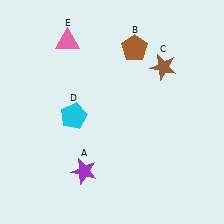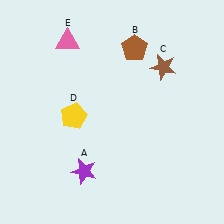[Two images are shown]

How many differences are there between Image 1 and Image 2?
There is 1 difference between the two images.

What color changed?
The pentagon (D) changed from cyan in Image 1 to yellow in Image 2.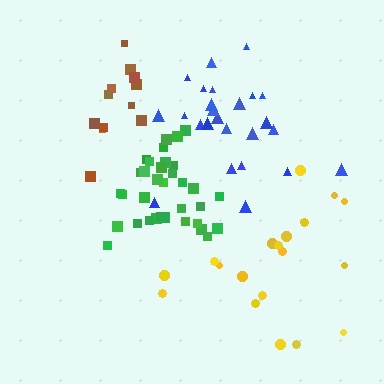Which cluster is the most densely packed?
Green.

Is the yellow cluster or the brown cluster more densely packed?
Brown.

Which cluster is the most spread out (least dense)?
Yellow.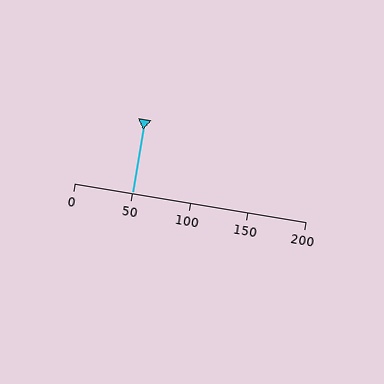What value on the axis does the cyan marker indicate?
The marker indicates approximately 50.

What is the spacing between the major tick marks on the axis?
The major ticks are spaced 50 apart.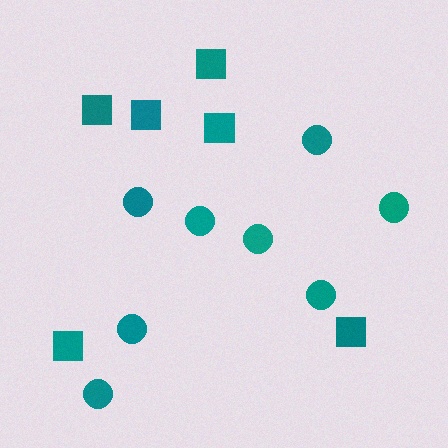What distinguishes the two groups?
There are 2 groups: one group of circles (8) and one group of squares (6).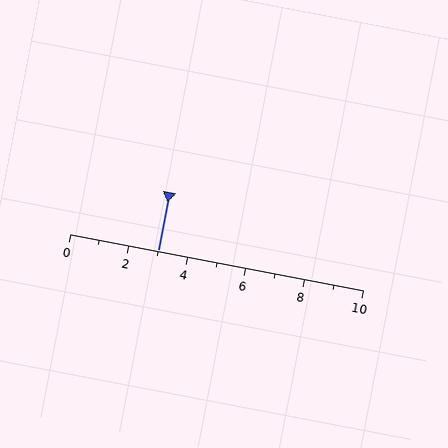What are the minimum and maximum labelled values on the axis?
The axis runs from 0 to 10.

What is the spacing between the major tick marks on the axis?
The major ticks are spaced 2 apart.